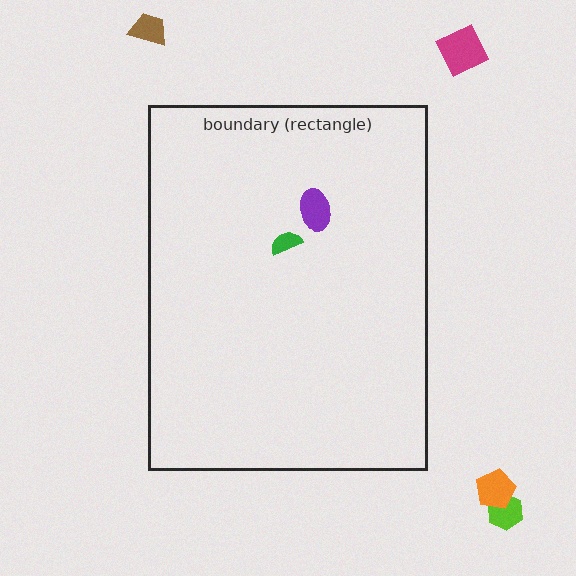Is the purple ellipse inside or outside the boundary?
Inside.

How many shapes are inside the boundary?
2 inside, 4 outside.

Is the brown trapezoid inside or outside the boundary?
Outside.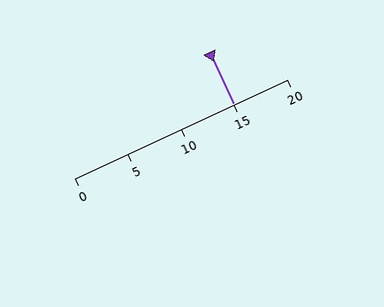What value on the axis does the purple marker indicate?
The marker indicates approximately 15.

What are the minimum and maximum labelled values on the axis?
The axis runs from 0 to 20.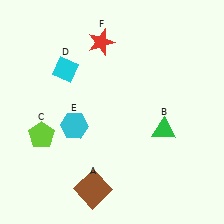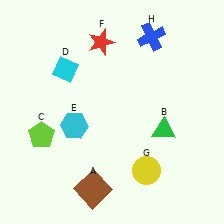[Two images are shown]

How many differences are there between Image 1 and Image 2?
There are 2 differences between the two images.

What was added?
A yellow circle (G), a blue cross (H) were added in Image 2.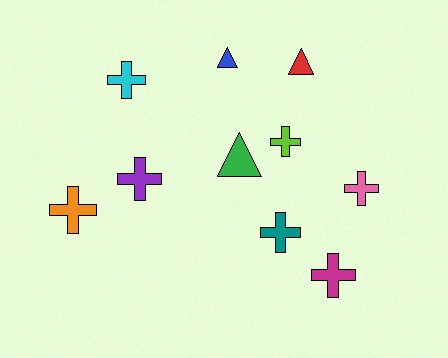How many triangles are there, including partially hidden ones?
There are 3 triangles.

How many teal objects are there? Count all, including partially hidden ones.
There is 1 teal object.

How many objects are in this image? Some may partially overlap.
There are 10 objects.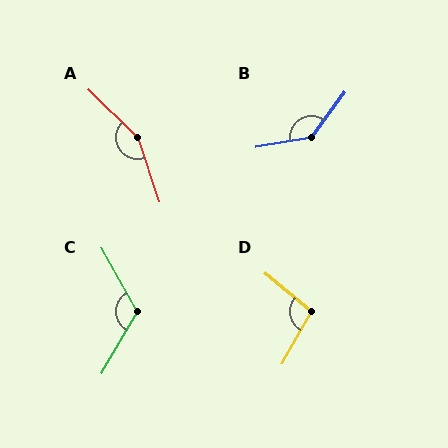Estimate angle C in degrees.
Approximately 120 degrees.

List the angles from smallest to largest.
D (100°), C (120°), B (136°), A (153°).